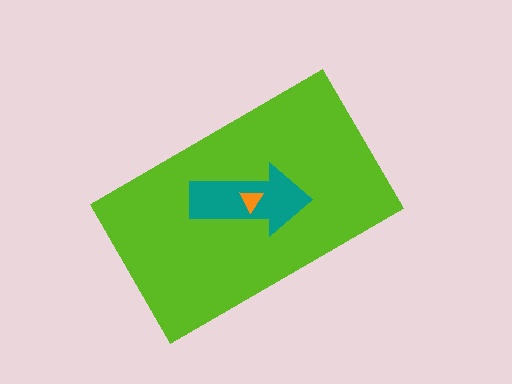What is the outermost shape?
The lime rectangle.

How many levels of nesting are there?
3.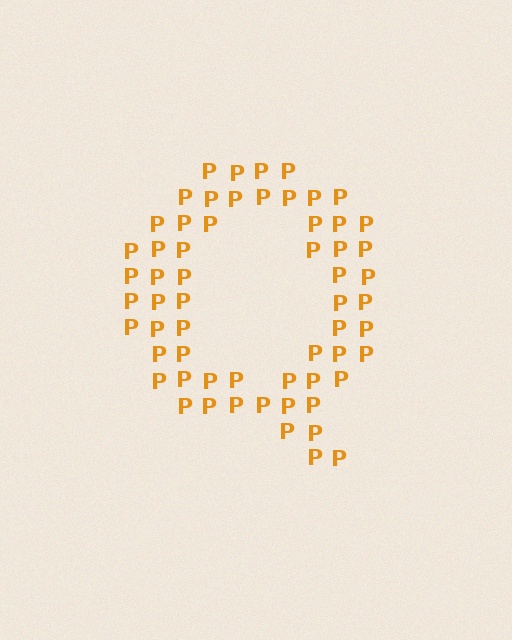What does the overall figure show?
The overall figure shows the letter Q.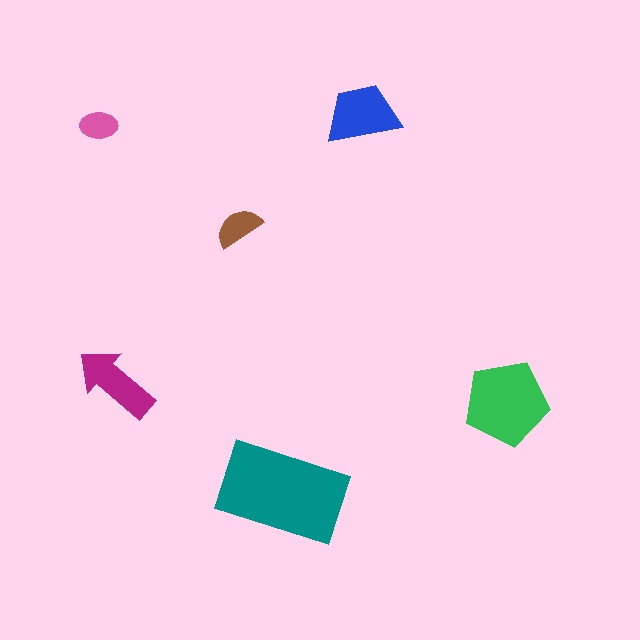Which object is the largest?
The teal rectangle.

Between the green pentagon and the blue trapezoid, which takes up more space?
The green pentagon.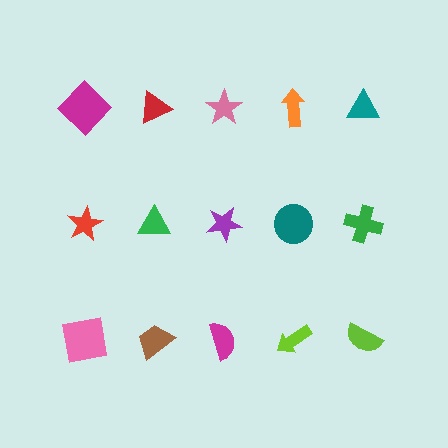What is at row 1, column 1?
A magenta diamond.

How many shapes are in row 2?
5 shapes.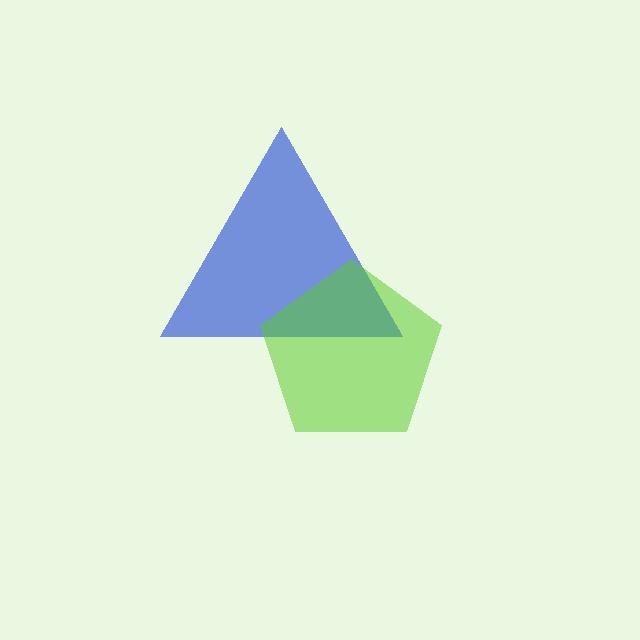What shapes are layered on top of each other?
The layered shapes are: a blue triangle, a lime pentagon.